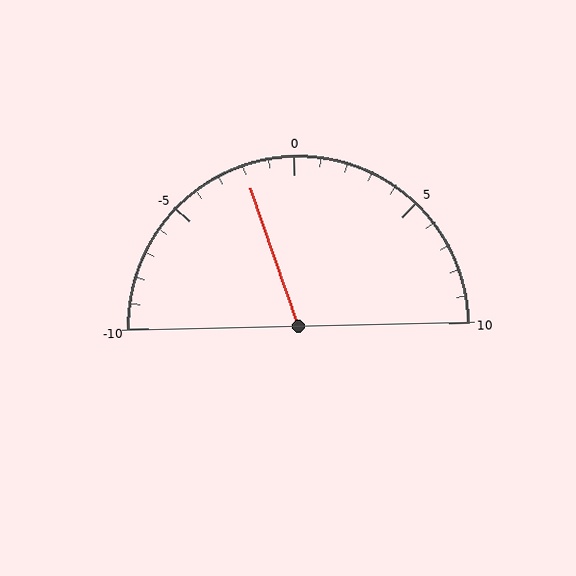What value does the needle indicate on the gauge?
The needle indicates approximately -2.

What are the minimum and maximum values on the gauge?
The gauge ranges from -10 to 10.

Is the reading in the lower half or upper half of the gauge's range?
The reading is in the lower half of the range (-10 to 10).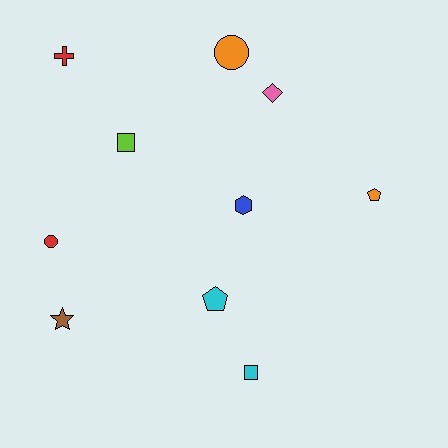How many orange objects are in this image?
There are 2 orange objects.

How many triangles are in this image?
There are no triangles.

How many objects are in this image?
There are 10 objects.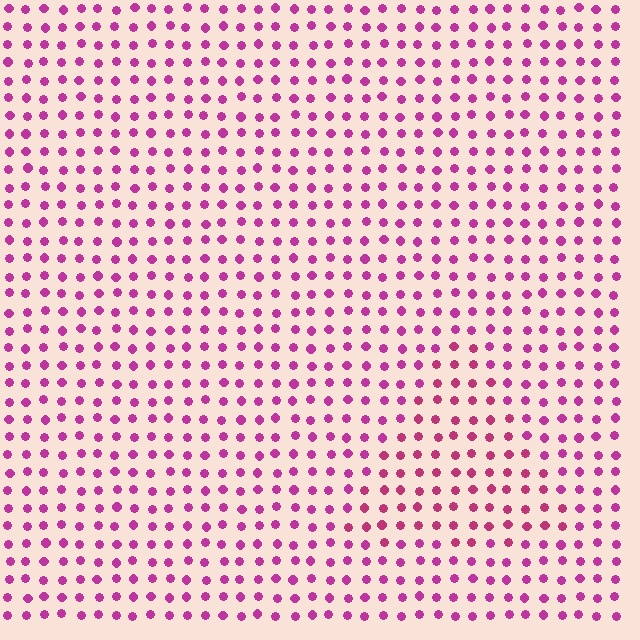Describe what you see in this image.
The image is filled with small magenta elements in a uniform arrangement. A triangle-shaped region is visible where the elements are tinted to a slightly different hue, forming a subtle color boundary.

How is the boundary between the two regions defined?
The boundary is defined purely by a slight shift in hue (about 18 degrees). Spacing, size, and orientation are identical on both sides.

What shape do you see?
I see a triangle.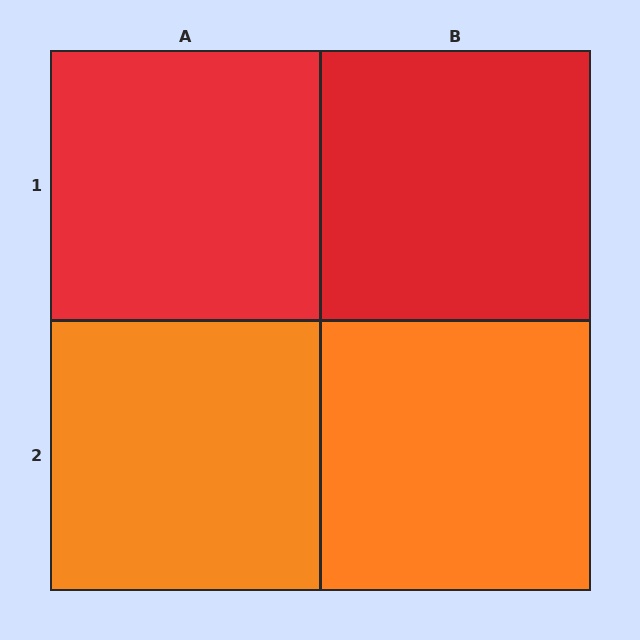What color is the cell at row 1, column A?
Red.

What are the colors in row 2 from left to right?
Orange, orange.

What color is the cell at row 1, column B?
Red.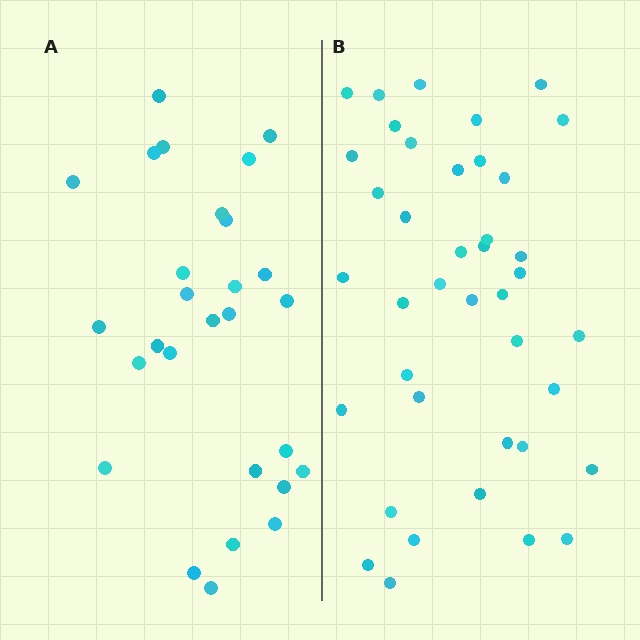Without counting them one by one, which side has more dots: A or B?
Region B (the right region) has more dots.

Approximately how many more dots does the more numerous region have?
Region B has roughly 12 or so more dots than region A.